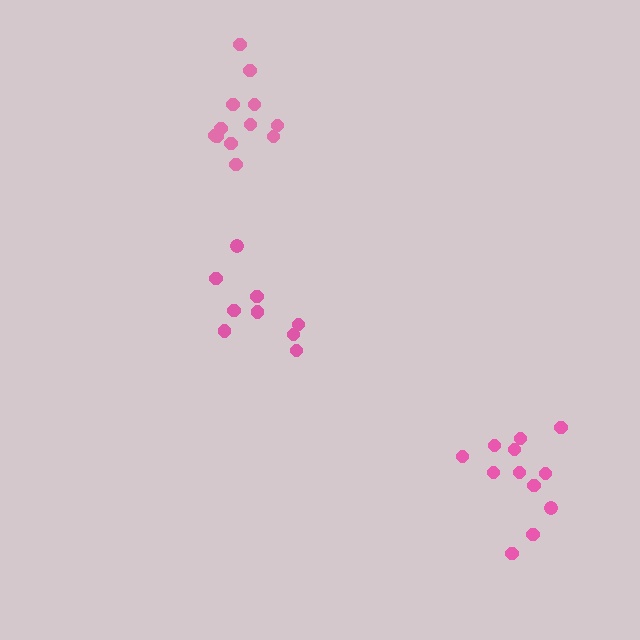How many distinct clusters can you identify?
There are 3 distinct clusters.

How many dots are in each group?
Group 1: 12 dots, Group 2: 9 dots, Group 3: 12 dots (33 total).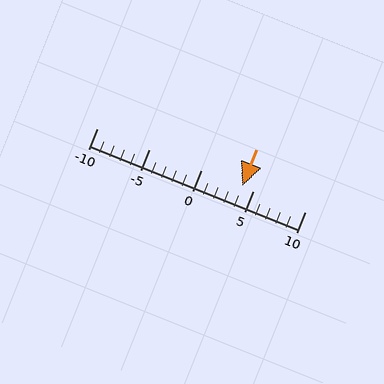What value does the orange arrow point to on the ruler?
The orange arrow points to approximately 4.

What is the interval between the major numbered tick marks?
The major tick marks are spaced 5 units apart.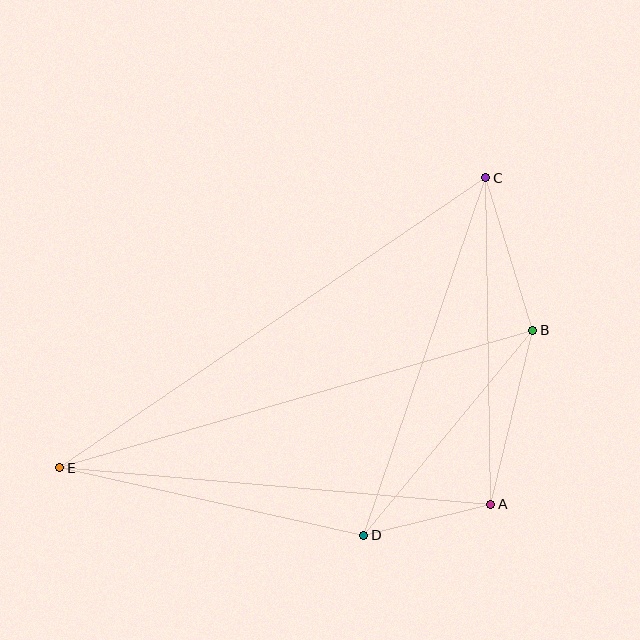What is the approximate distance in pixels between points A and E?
The distance between A and E is approximately 433 pixels.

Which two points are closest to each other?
Points A and D are closest to each other.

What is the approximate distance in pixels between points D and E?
The distance between D and E is approximately 311 pixels.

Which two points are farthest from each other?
Points C and E are farthest from each other.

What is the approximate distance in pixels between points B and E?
The distance between B and E is approximately 493 pixels.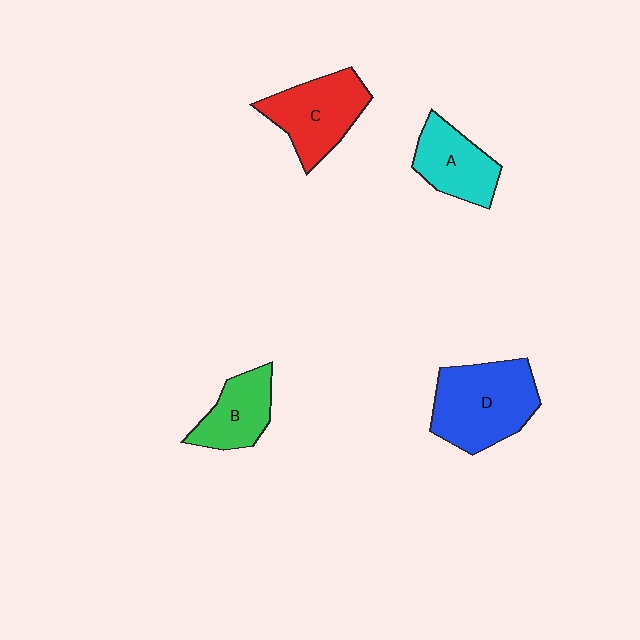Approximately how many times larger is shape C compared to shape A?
Approximately 1.2 times.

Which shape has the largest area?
Shape D (blue).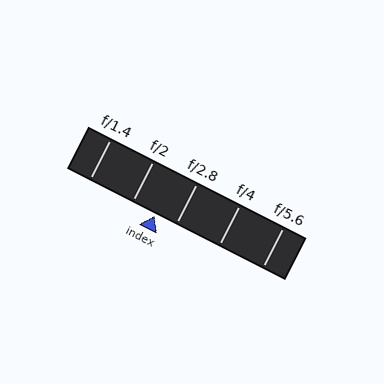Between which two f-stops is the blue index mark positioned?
The index mark is between f/2 and f/2.8.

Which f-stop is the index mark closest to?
The index mark is closest to f/2.8.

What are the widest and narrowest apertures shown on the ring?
The widest aperture shown is f/1.4 and the narrowest is f/5.6.